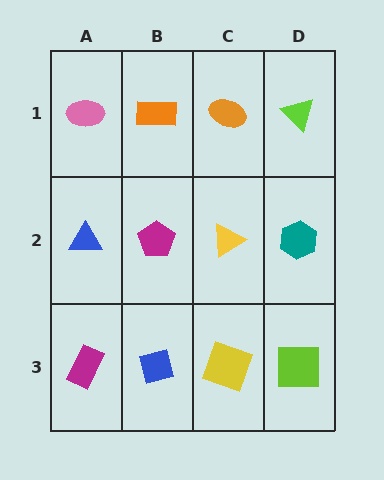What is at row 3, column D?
A lime square.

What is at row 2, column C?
A yellow triangle.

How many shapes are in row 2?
4 shapes.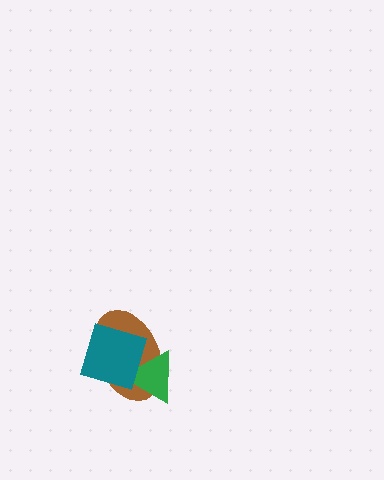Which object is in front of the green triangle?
The teal square is in front of the green triangle.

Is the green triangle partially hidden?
Yes, it is partially covered by another shape.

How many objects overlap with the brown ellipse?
2 objects overlap with the brown ellipse.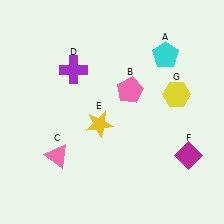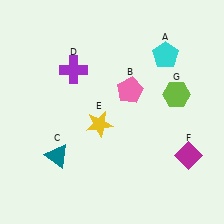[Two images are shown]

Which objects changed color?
C changed from pink to teal. G changed from yellow to lime.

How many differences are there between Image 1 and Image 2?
There are 2 differences between the two images.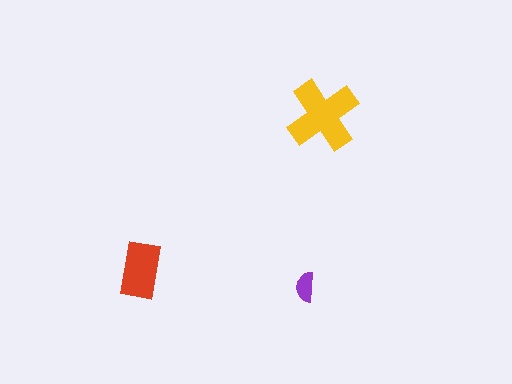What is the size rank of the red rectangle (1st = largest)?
2nd.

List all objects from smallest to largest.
The purple semicircle, the red rectangle, the yellow cross.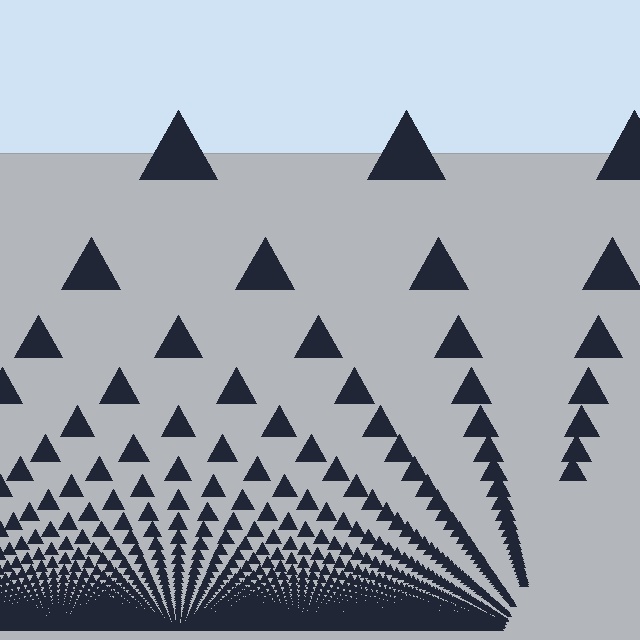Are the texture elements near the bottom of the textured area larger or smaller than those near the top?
Smaller. The gradient is inverted — elements near the bottom are smaller and denser.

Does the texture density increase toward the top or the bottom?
Density increases toward the bottom.